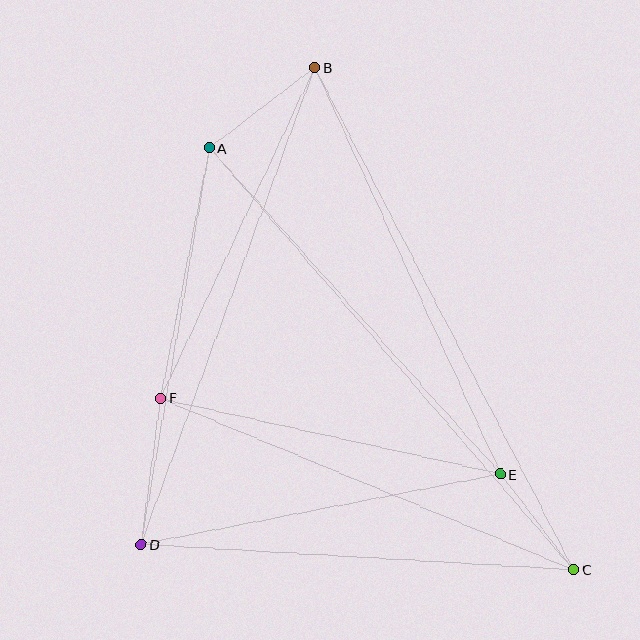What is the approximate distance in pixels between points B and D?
The distance between B and D is approximately 507 pixels.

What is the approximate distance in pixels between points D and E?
The distance between D and E is approximately 366 pixels.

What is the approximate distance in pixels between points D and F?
The distance between D and F is approximately 147 pixels.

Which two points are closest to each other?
Points C and E are closest to each other.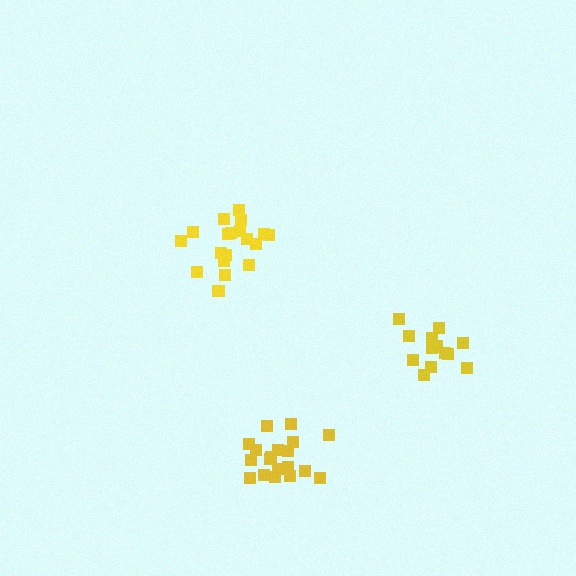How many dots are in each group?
Group 1: 19 dots, Group 2: 19 dots, Group 3: 13 dots (51 total).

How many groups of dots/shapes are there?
There are 3 groups.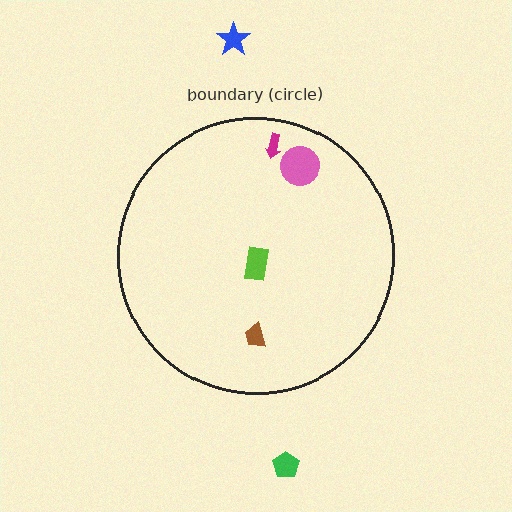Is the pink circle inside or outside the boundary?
Inside.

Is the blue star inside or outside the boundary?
Outside.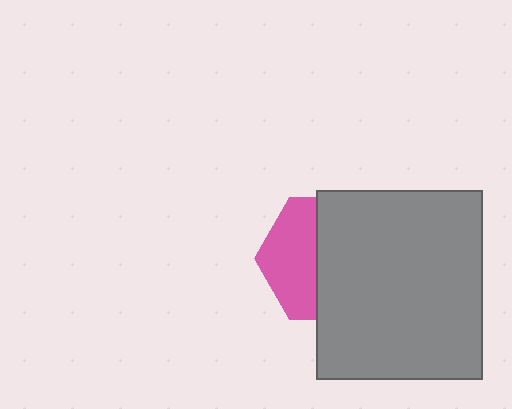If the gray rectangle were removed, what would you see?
You would see the complete pink hexagon.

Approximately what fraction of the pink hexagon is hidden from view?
Roughly 58% of the pink hexagon is hidden behind the gray rectangle.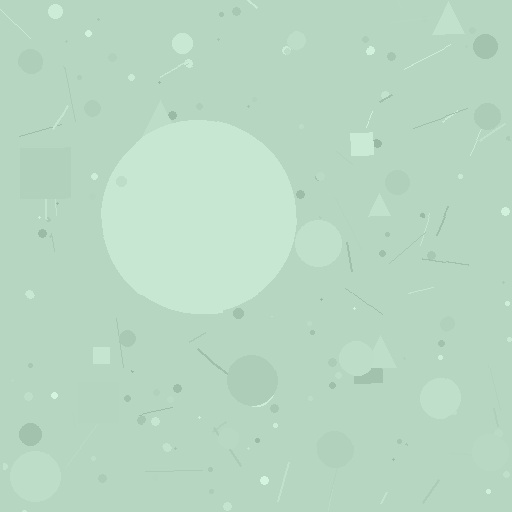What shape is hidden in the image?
A circle is hidden in the image.